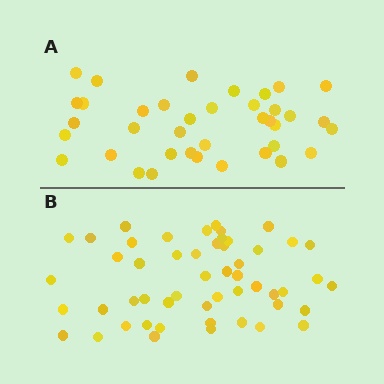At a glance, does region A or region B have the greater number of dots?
Region B (the bottom region) has more dots.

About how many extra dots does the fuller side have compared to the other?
Region B has approximately 15 more dots than region A.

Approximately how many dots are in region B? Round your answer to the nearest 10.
About 50 dots. (The exact count is 52, which rounds to 50.)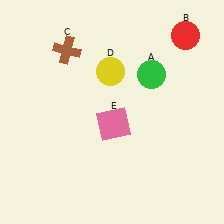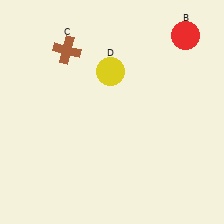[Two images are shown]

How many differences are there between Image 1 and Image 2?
There are 2 differences between the two images.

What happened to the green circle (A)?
The green circle (A) was removed in Image 2. It was in the top-right area of Image 1.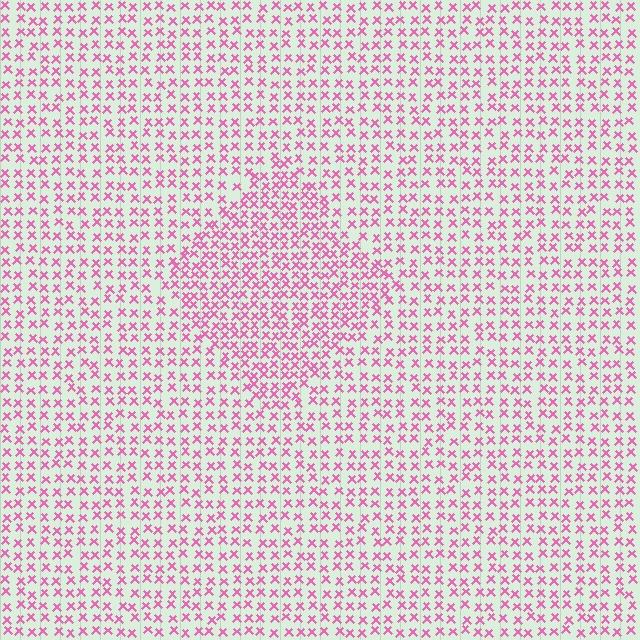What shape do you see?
I see a diamond.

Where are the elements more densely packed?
The elements are more densely packed inside the diamond boundary.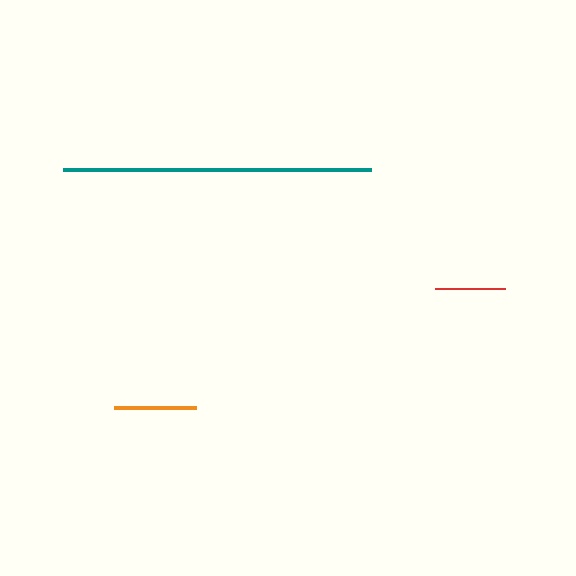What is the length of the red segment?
The red segment is approximately 70 pixels long.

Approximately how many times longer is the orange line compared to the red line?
The orange line is approximately 1.2 times the length of the red line.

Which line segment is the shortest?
The red line is the shortest at approximately 70 pixels.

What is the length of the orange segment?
The orange segment is approximately 82 pixels long.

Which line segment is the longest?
The teal line is the longest at approximately 308 pixels.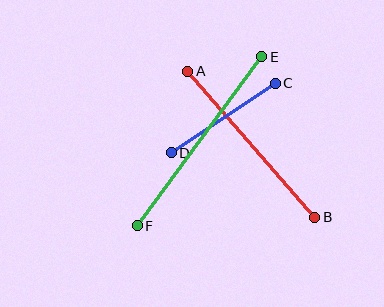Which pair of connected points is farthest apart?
Points E and F are farthest apart.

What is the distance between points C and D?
The distance is approximately 125 pixels.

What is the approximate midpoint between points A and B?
The midpoint is at approximately (251, 144) pixels.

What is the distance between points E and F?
The distance is approximately 210 pixels.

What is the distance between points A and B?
The distance is approximately 193 pixels.